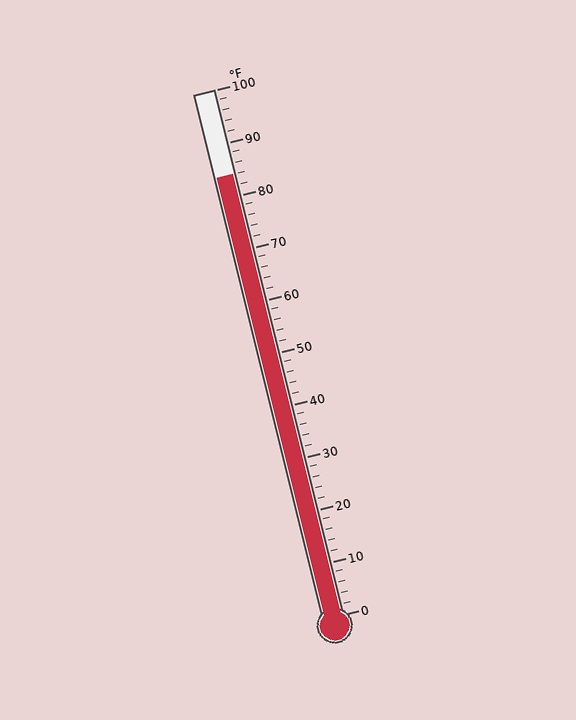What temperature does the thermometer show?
The thermometer shows approximately 84°F.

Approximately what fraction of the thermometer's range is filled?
The thermometer is filled to approximately 85% of its range.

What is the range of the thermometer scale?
The thermometer scale ranges from 0°F to 100°F.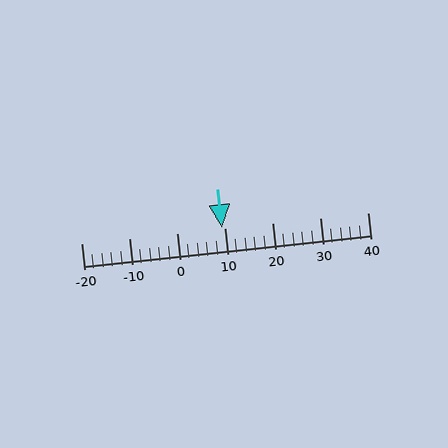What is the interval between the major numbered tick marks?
The major tick marks are spaced 10 units apart.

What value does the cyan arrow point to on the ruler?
The cyan arrow points to approximately 10.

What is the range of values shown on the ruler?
The ruler shows values from -20 to 40.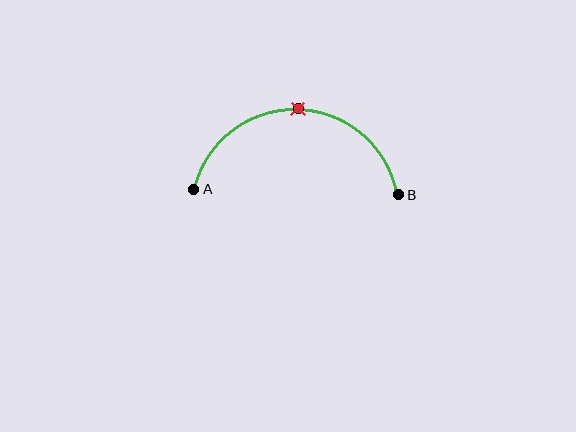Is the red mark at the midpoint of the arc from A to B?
Yes. The red mark lies on the arc at equal arc-length from both A and B — it is the arc midpoint.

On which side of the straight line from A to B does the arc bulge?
The arc bulges above the straight line connecting A and B.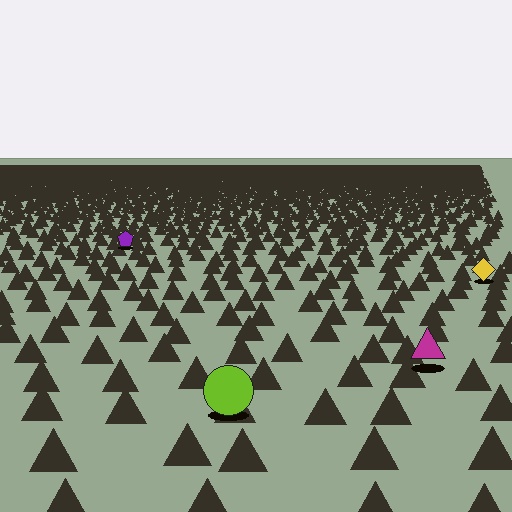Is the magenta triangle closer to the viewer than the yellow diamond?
Yes. The magenta triangle is closer — you can tell from the texture gradient: the ground texture is coarser near it.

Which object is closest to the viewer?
The lime circle is closest. The texture marks near it are larger and more spread out.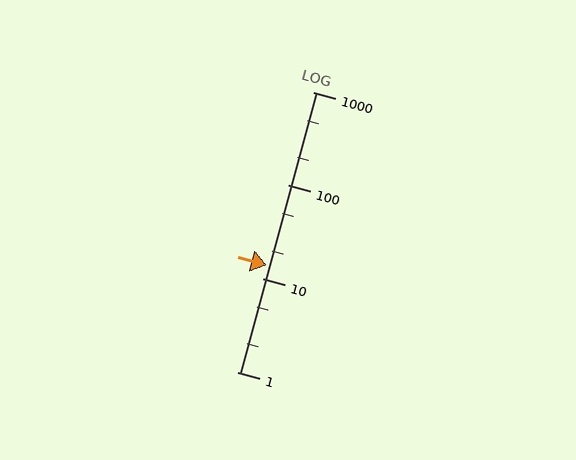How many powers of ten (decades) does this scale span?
The scale spans 3 decades, from 1 to 1000.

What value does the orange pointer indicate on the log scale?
The pointer indicates approximately 14.